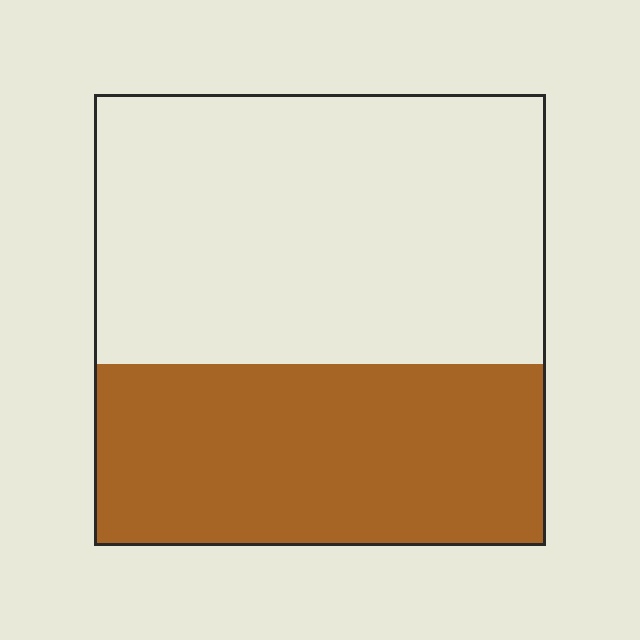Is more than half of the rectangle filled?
No.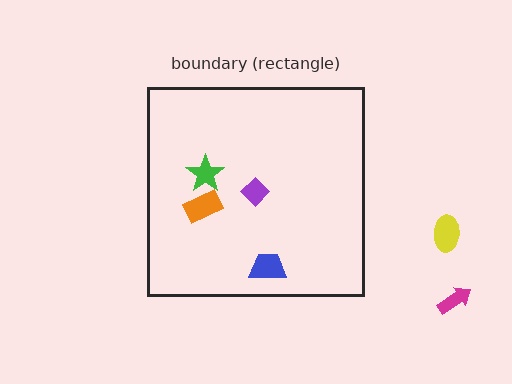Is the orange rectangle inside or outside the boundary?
Inside.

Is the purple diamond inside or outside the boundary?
Inside.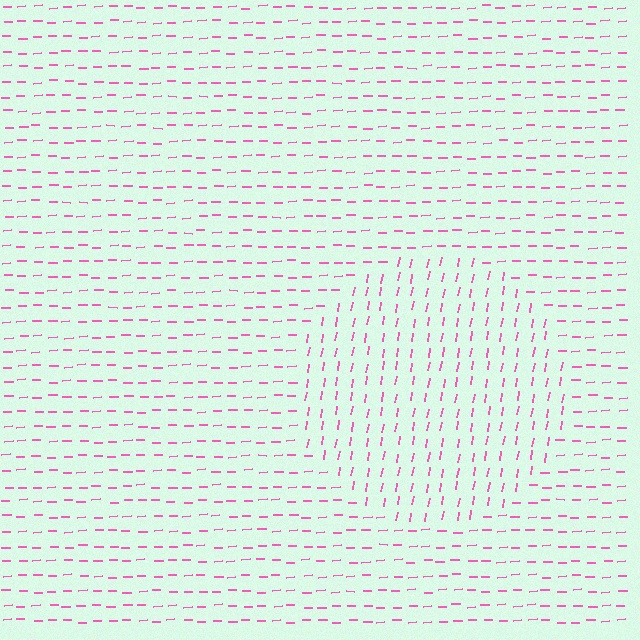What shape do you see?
I see a circle.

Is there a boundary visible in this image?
Yes, there is a texture boundary formed by a change in line orientation.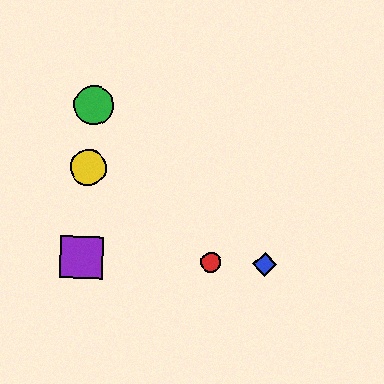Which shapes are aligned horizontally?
The red circle, the blue diamond, the purple square are aligned horizontally.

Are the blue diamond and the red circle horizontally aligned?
Yes, both are at y≈264.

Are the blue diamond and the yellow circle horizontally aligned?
No, the blue diamond is at y≈264 and the yellow circle is at y≈167.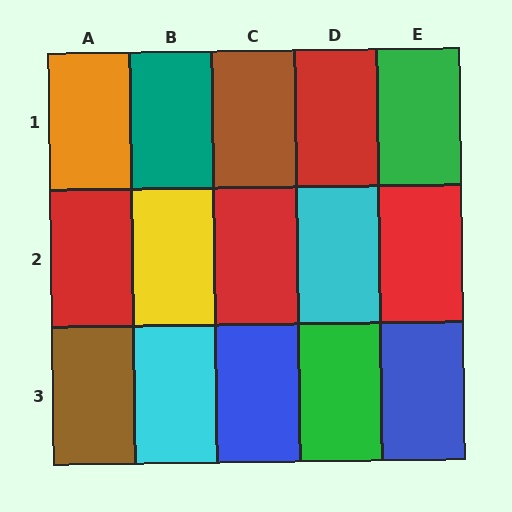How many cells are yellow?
1 cell is yellow.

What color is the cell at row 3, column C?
Blue.